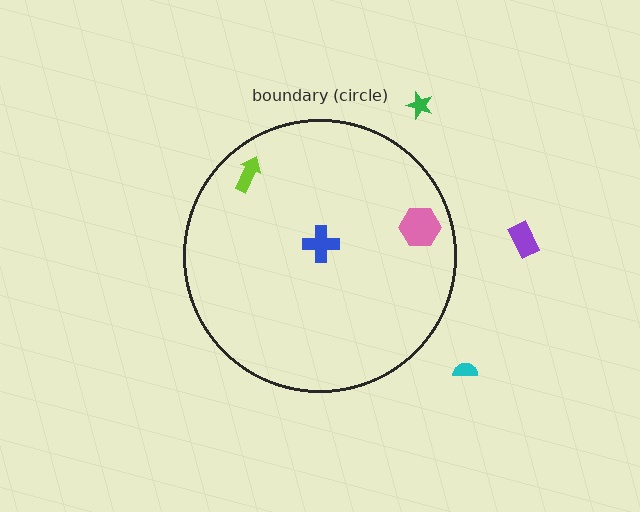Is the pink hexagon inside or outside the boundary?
Inside.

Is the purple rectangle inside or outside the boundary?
Outside.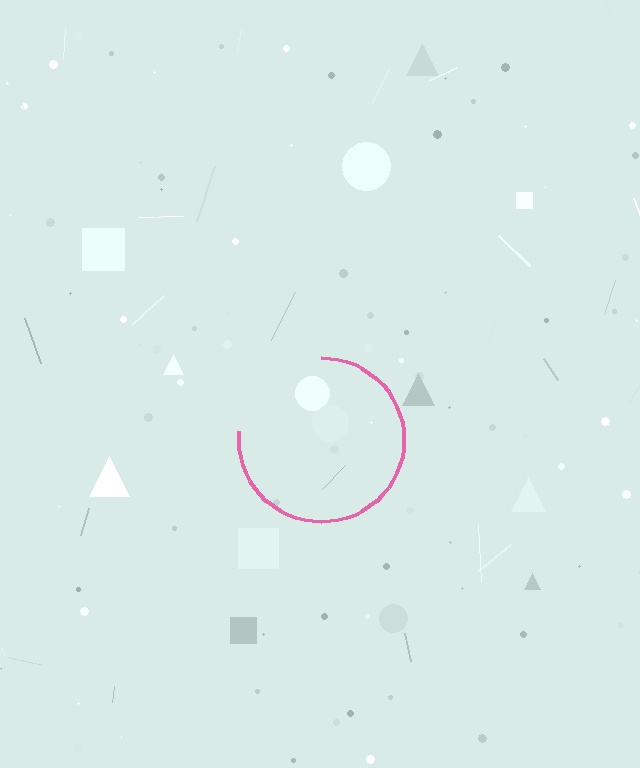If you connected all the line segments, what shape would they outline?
They would outline a circle.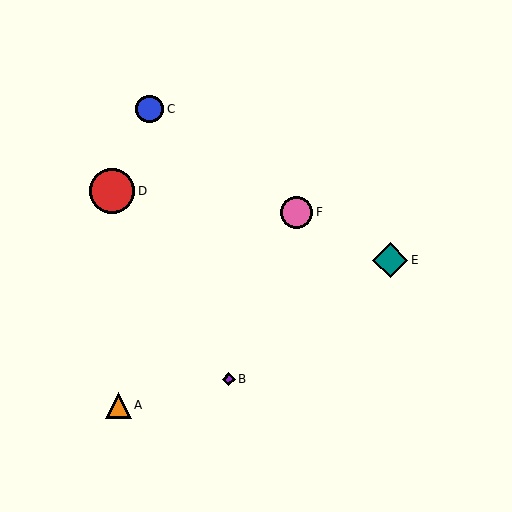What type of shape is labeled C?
Shape C is a blue circle.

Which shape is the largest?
The red circle (labeled D) is the largest.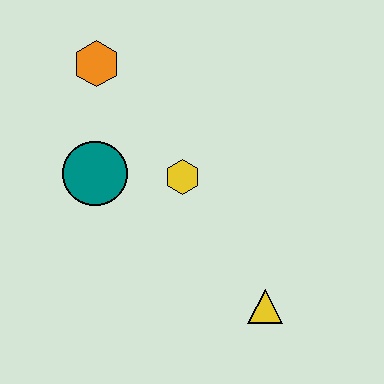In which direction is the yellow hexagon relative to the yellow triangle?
The yellow hexagon is above the yellow triangle.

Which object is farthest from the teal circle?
The yellow triangle is farthest from the teal circle.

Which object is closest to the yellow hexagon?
The teal circle is closest to the yellow hexagon.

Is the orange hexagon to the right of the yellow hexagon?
No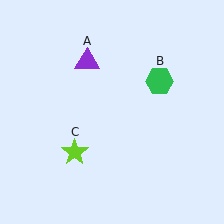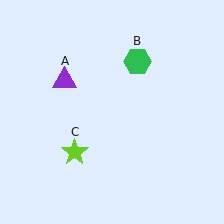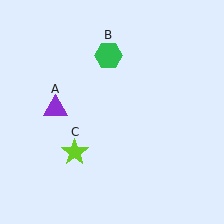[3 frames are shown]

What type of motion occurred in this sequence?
The purple triangle (object A), green hexagon (object B) rotated counterclockwise around the center of the scene.